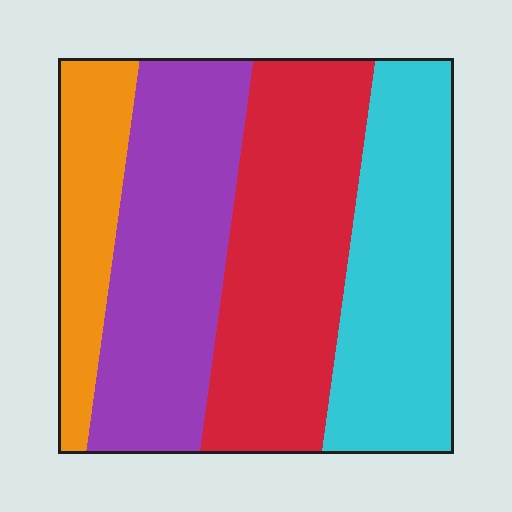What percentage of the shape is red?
Red takes up about one third (1/3) of the shape.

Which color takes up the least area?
Orange, at roughly 15%.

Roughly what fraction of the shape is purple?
Purple covers 29% of the shape.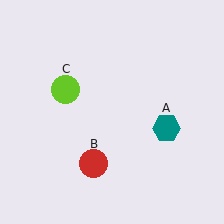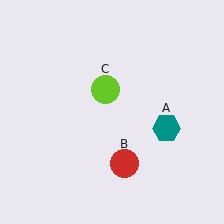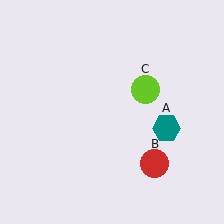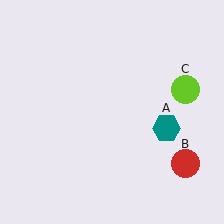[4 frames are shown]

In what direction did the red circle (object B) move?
The red circle (object B) moved right.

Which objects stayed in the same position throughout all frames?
Teal hexagon (object A) remained stationary.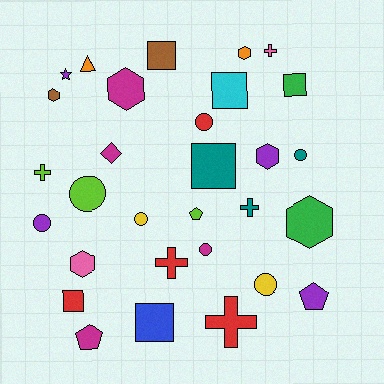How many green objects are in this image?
There are 2 green objects.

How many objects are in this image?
There are 30 objects.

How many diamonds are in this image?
There is 1 diamond.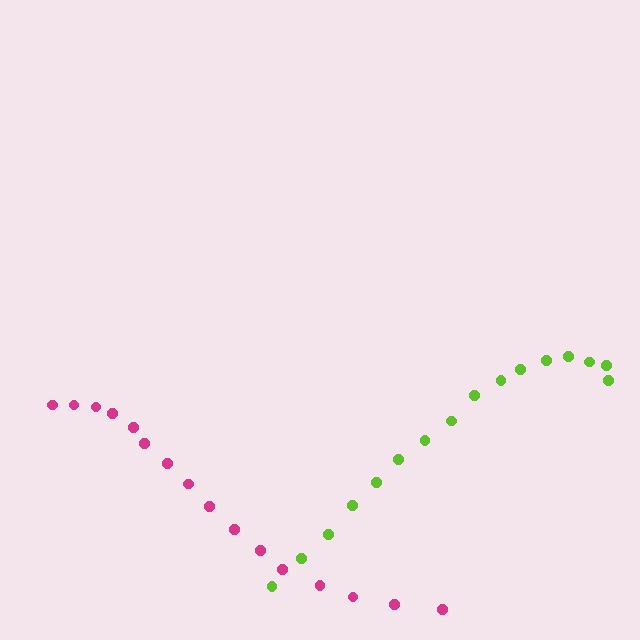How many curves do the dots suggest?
There are 2 distinct paths.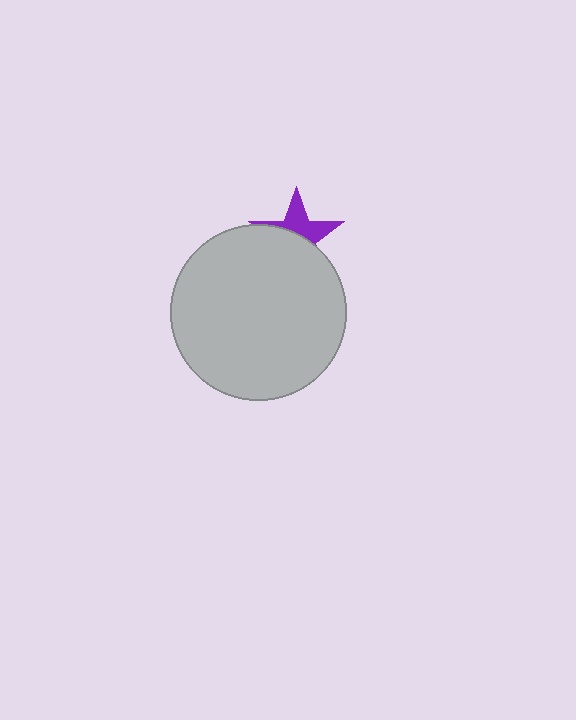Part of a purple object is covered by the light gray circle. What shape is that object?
It is a star.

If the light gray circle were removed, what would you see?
You would see the complete purple star.